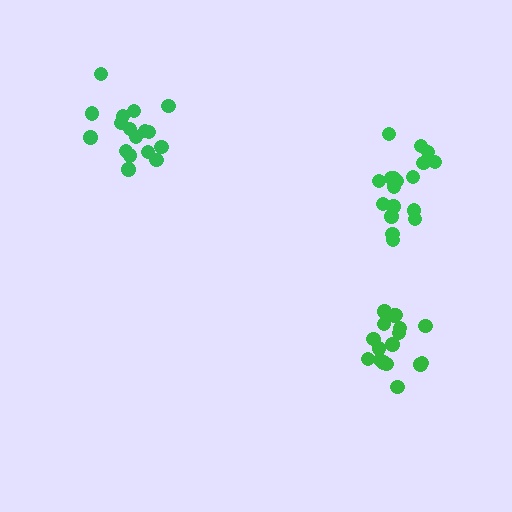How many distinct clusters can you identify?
There are 3 distinct clusters.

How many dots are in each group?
Group 1: 17 dots, Group 2: 17 dots, Group 3: 18 dots (52 total).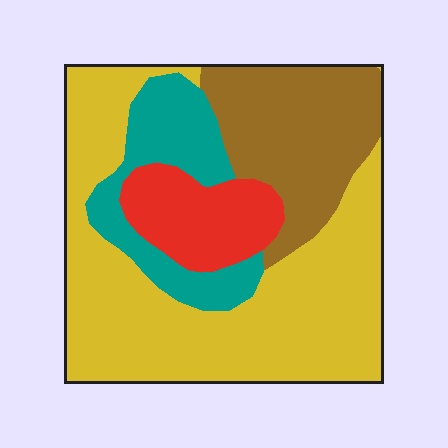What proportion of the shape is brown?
Brown covers 22% of the shape.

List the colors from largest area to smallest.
From largest to smallest: yellow, brown, teal, red.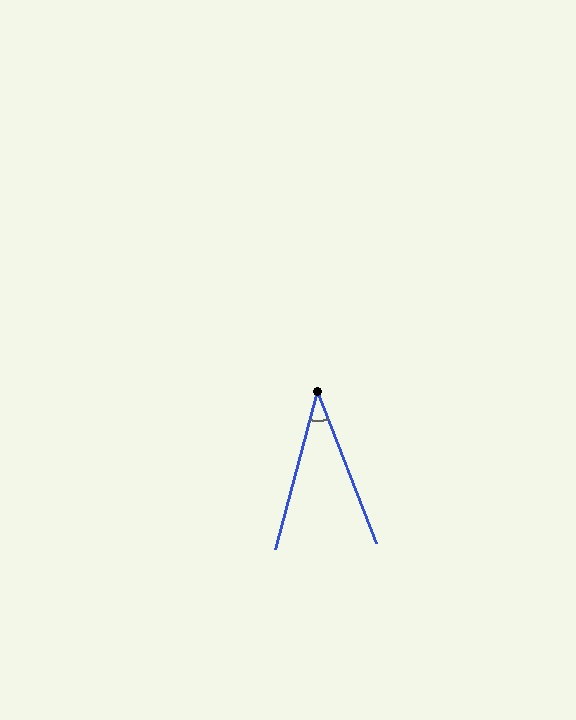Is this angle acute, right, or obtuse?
It is acute.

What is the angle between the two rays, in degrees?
Approximately 36 degrees.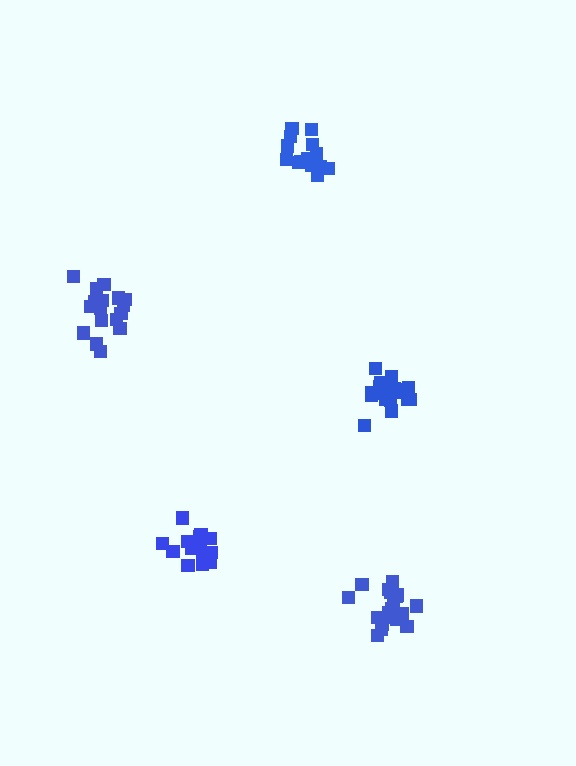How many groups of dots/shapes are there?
There are 5 groups.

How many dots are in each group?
Group 1: 14 dots, Group 2: 18 dots, Group 3: 17 dots, Group 4: 18 dots, Group 5: 19 dots (86 total).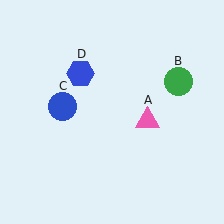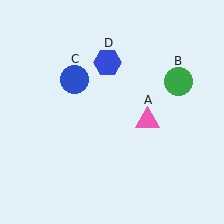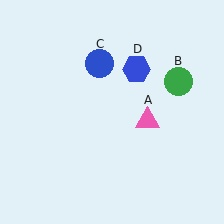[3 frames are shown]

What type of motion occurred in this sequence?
The blue circle (object C), blue hexagon (object D) rotated clockwise around the center of the scene.